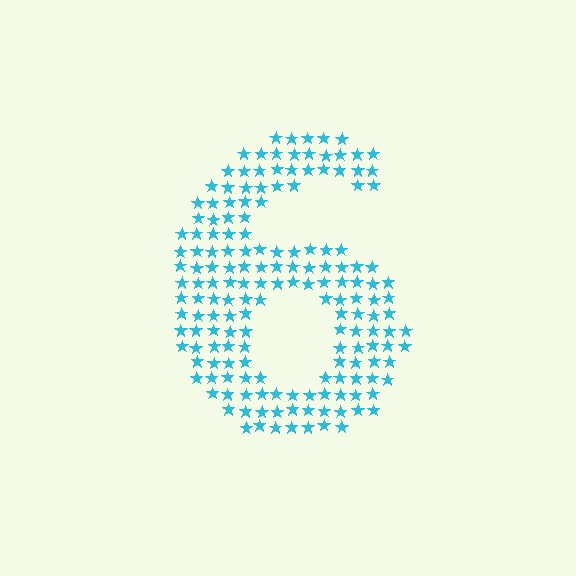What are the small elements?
The small elements are stars.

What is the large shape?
The large shape is the digit 6.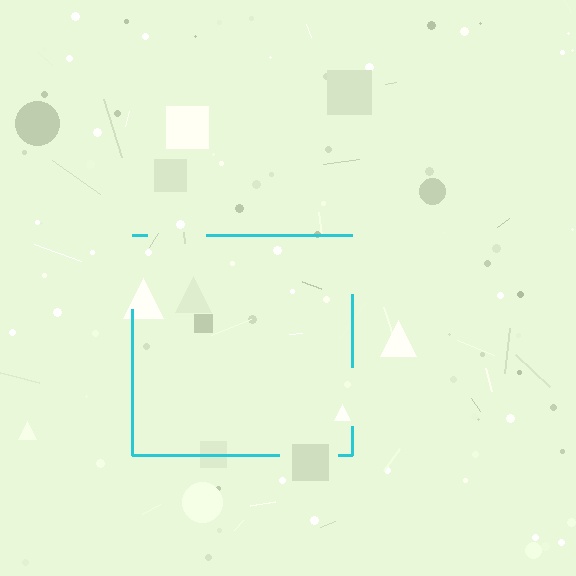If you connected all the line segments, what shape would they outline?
They would outline a square.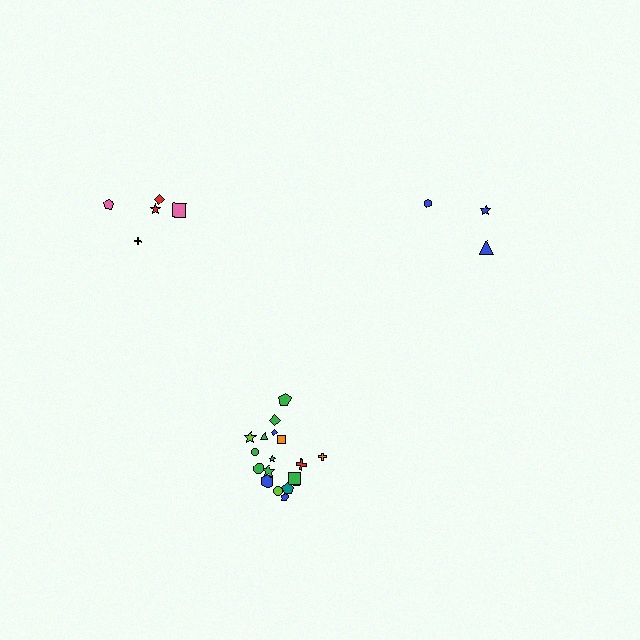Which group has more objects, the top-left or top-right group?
The top-left group.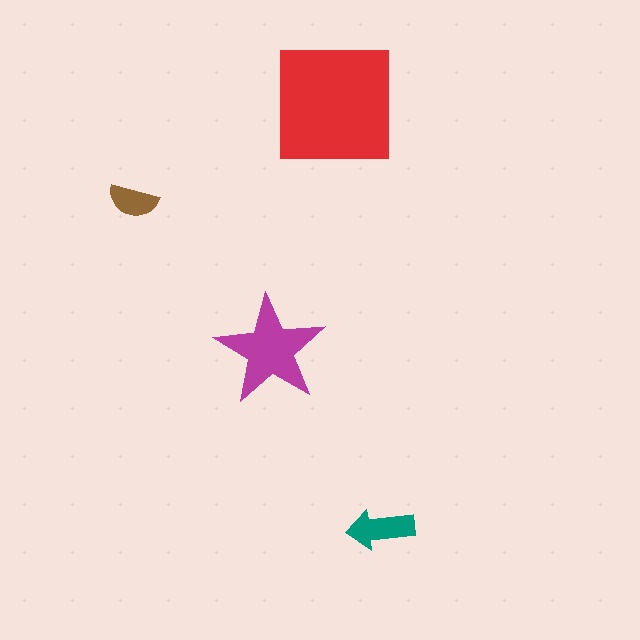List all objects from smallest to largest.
The brown semicircle, the teal arrow, the magenta star, the red square.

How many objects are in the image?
There are 4 objects in the image.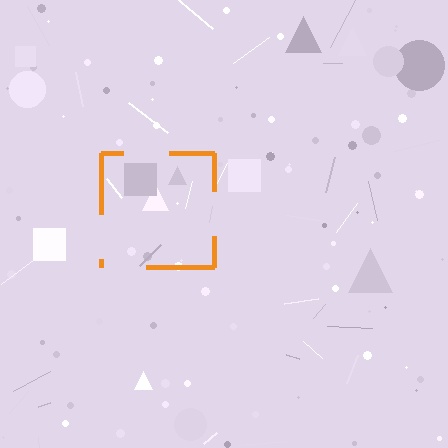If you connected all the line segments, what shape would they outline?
They would outline a square.